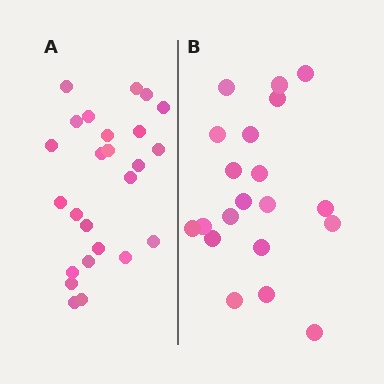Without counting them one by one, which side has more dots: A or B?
Region A (the left region) has more dots.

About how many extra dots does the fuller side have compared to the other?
Region A has about 5 more dots than region B.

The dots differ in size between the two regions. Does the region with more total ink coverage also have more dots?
No. Region B has more total ink coverage because its dots are larger, but region A actually contains more individual dots. Total area can be misleading — the number of items is what matters here.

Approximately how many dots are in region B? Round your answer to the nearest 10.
About 20 dots.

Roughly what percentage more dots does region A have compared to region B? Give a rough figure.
About 25% more.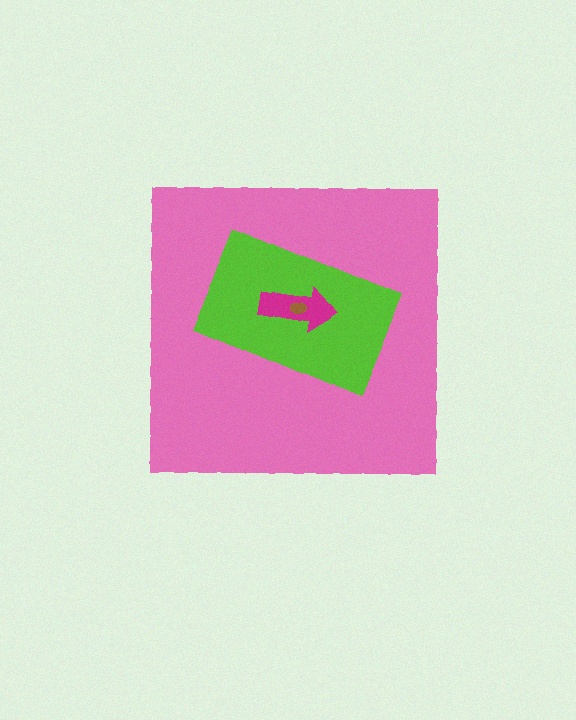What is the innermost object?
The brown ellipse.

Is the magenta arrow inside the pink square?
Yes.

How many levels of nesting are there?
4.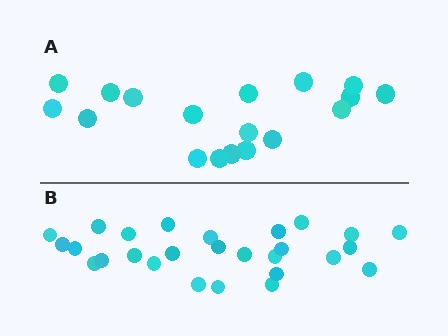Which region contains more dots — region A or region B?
Region B (the bottom region) has more dots.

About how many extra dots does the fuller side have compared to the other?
Region B has roughly 8 or so more dots than region A.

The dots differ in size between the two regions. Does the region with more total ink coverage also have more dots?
No. Region A has more total ink coverage because its dots are larger, but region B actually contains more individual dots. Total area can be misleading — the number of items is what matters here.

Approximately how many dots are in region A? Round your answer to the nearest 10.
About 20 dots. (The exact count is 18, which rounds to 20.)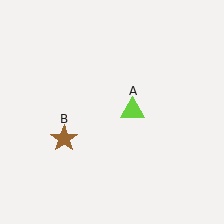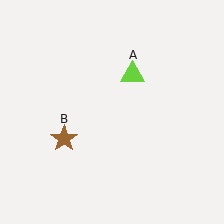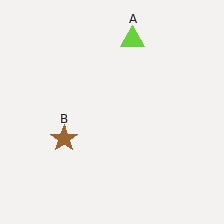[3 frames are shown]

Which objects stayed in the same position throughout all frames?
Brown star (object B) remained stationary.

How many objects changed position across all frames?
1 object changed position: lime triangle (object A).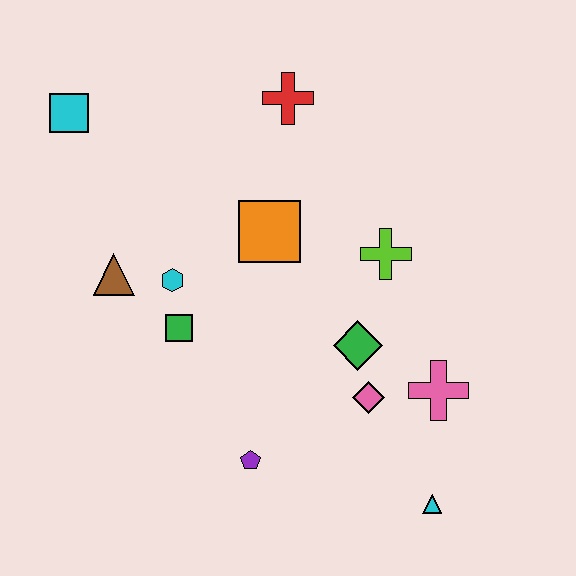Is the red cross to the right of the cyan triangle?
No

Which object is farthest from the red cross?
The cyan triangle is farthest from the red cross.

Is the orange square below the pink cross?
No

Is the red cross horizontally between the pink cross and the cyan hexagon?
Yes